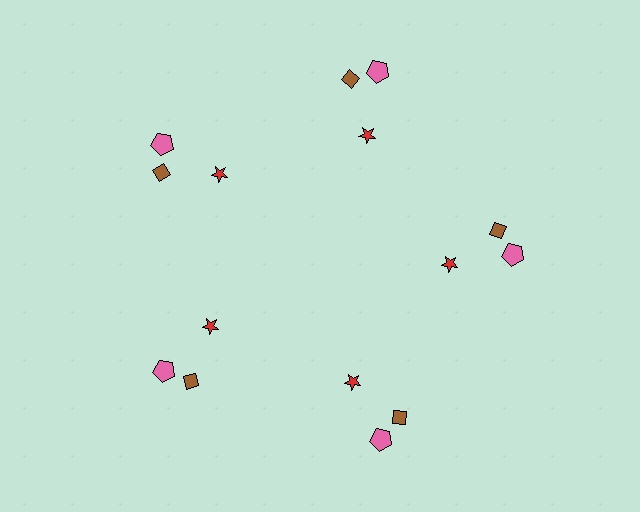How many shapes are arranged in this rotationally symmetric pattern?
There are 15 shapes, arranged in 5 groups of 3.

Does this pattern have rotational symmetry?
Yes, this pattern has 5-fold rotational symmetry. It looks the same after rotating 72 degrees around the center.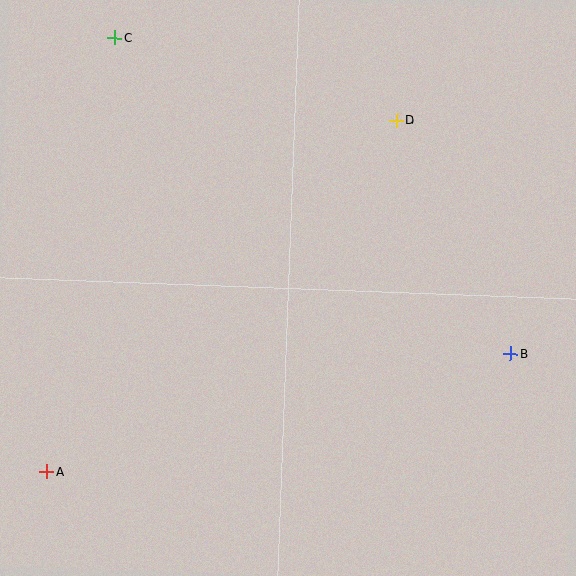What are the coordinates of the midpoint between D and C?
The midpoint between D and C is at (256, 79).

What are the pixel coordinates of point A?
Point A is at (47, 471).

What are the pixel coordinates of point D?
Point D is at (396, 120).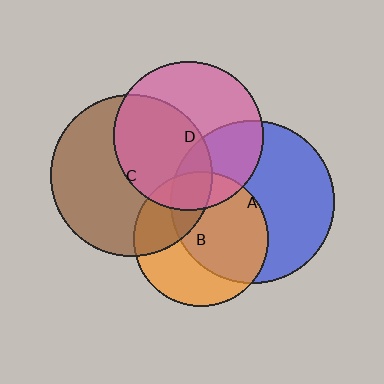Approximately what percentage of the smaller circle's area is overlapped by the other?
Approximately 30%.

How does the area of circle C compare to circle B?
Approximately 1.5 times.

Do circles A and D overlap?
Yes.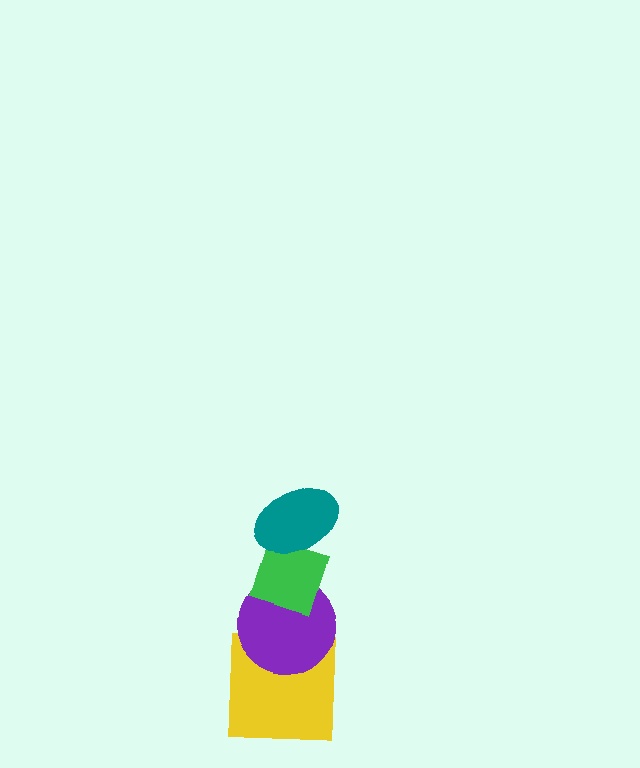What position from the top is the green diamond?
The green diamond is 2nd from the top.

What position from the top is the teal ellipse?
The teal ellipse is 1st from the top.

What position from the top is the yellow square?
The yellow square is 4th from the top.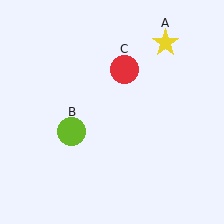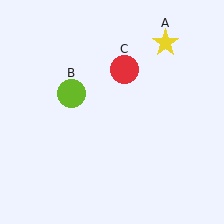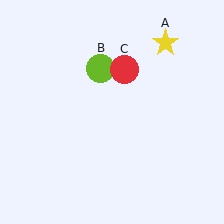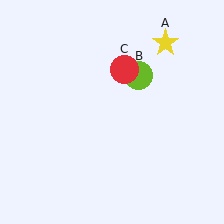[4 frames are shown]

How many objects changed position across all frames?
1 object changed position: lime circle (object B).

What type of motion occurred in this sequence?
The lime circle (object B) rotated clockwise around the center of the scene.